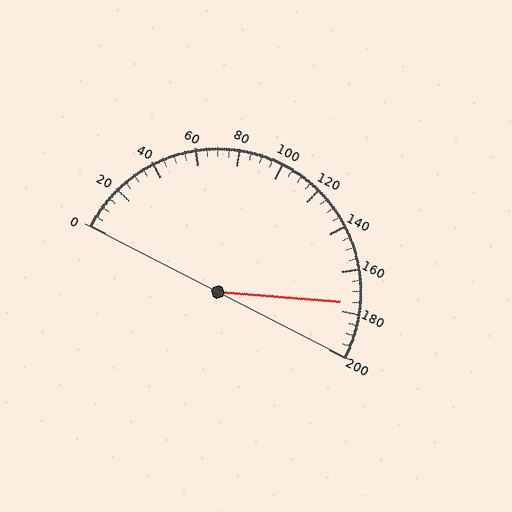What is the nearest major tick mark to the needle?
The nearest major tick mark is 180.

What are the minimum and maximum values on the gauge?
The gauge ranges from 0 to 200.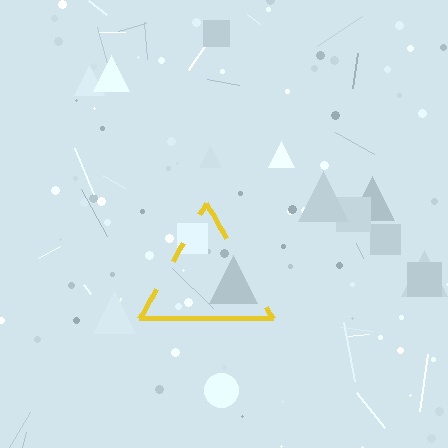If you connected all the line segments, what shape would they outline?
They would outline a triangle.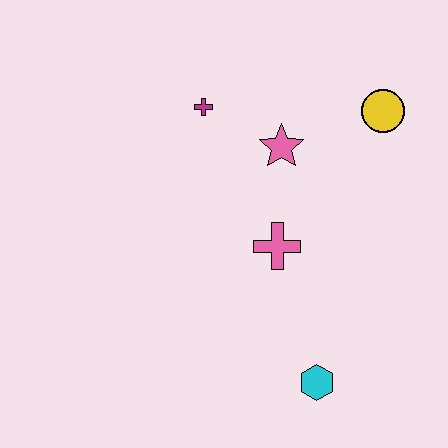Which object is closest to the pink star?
The magenta cross is closest to the pink star.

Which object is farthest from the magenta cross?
The cyan hexagon is farthest from the magenta cross.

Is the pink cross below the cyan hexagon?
No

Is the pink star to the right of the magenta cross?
Yes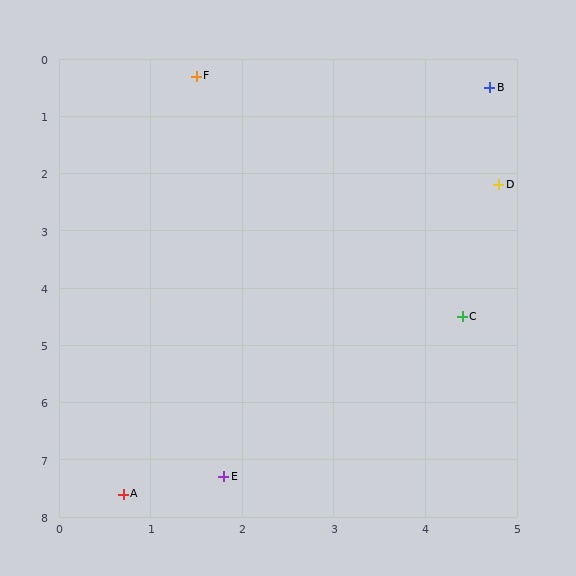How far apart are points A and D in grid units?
Points A and D are about 6.8 grid units apart.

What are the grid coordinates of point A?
Point A is at approximately (0.7, 7.6).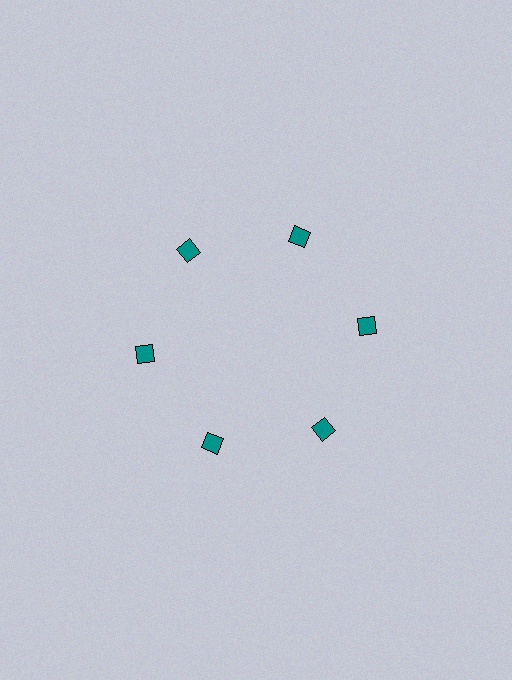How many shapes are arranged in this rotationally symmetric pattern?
There are 6 shapes, arranged in 6 groups of 1.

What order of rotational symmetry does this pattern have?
This pattern has 6-fold rotational symmetry.